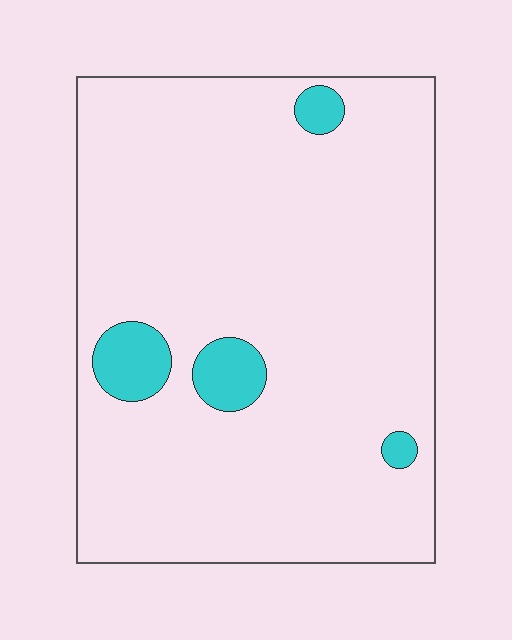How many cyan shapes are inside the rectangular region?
4.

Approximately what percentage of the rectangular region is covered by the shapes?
Approximately 5%.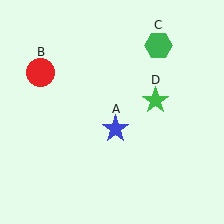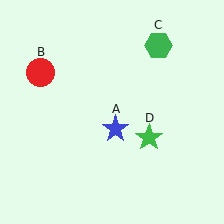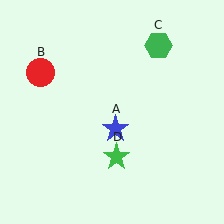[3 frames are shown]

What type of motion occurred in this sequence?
The green star (object D) rotated clockwise around the center of the scene.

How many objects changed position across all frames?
1 object changed position: green star (object D).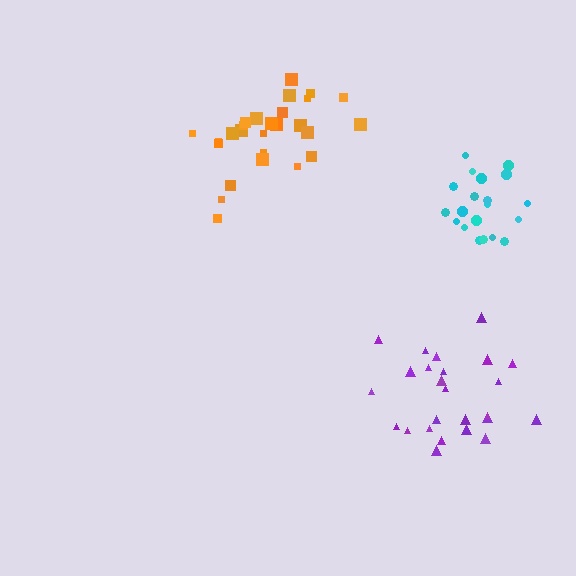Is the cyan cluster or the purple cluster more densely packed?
Cyan.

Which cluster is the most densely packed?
Cyan.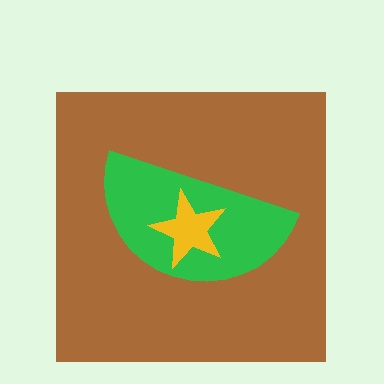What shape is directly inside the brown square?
The green semicircle.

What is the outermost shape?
The brown square.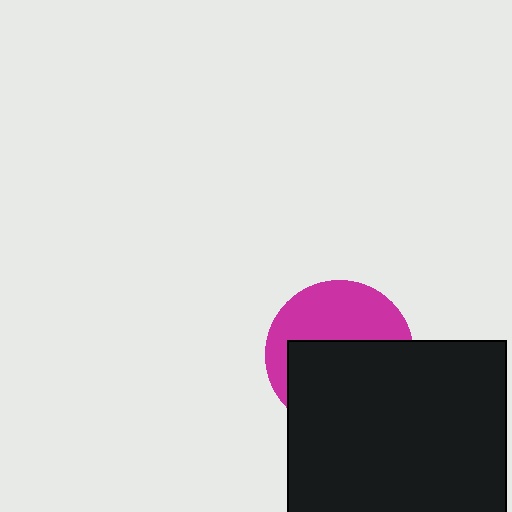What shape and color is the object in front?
The object in front is a black square.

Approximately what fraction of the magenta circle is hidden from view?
Roughly 56% of the magenta circle is hidden behind the black square.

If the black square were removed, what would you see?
You would see the complete magenta circle.